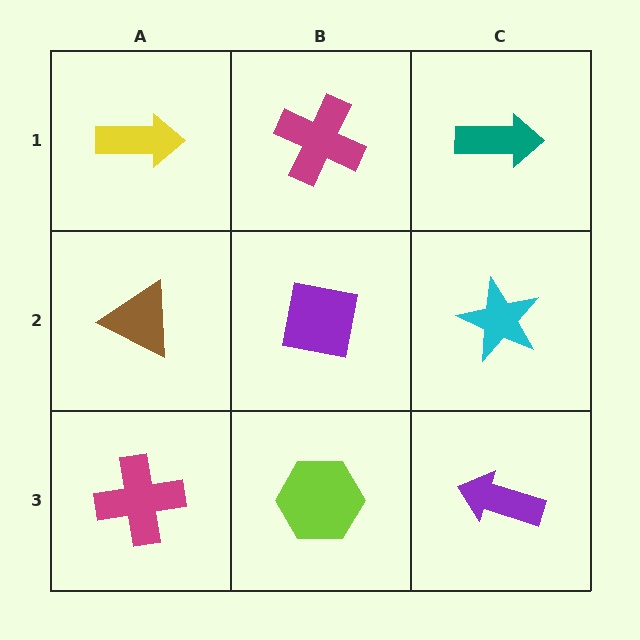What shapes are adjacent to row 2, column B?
A magenta cross (row 1, column B), a lime hexagon (row 3, column B), a brown triangle (row 2, column A), a cyan star (row 2, column C).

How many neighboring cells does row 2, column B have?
4.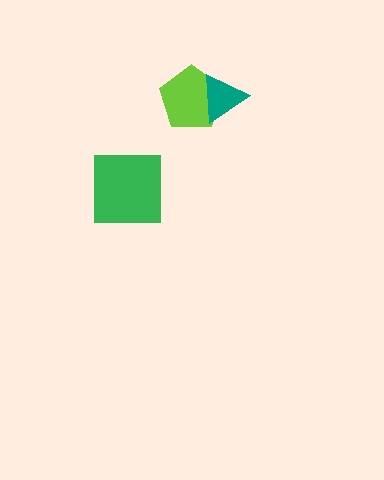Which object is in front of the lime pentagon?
The teal triangle is in front of the lime pentagon.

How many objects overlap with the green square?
0 objects overlap with the green square.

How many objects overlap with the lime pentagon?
1 object overlaps with the lime pentagon.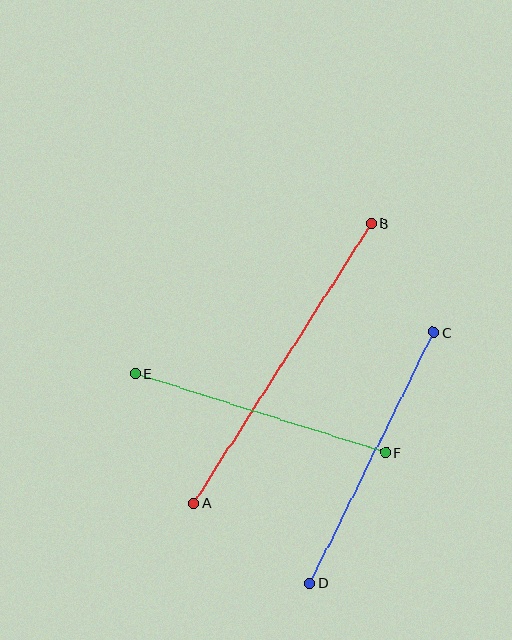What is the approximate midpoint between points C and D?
The midpoint is at approximately (372, 458) pixels.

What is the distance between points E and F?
The distance is approximately 263 pixels.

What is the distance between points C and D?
The distance is approximately 280 pixels.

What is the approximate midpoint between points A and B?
The midpoint is at approximately (283, 363) pixels.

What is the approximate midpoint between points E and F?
The midpoint is at approximately (261, 413) pixels.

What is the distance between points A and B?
The distance is approximately 331 pixels.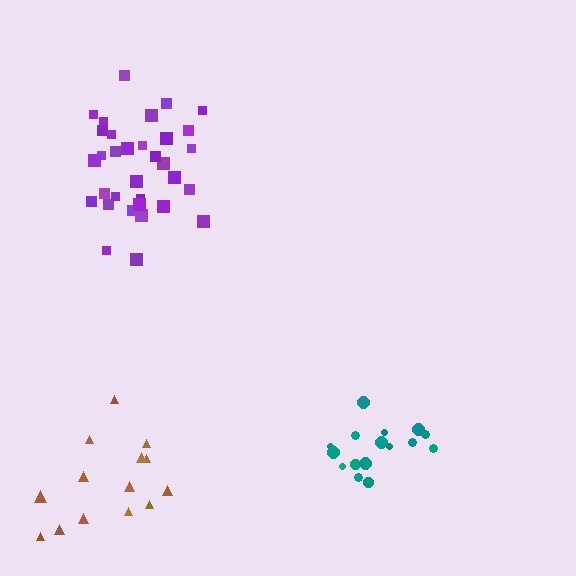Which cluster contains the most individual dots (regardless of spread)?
Purple (33).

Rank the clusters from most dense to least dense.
purple, teal, brown.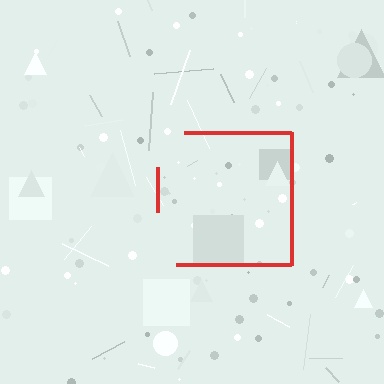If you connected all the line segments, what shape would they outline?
They would outline a square.